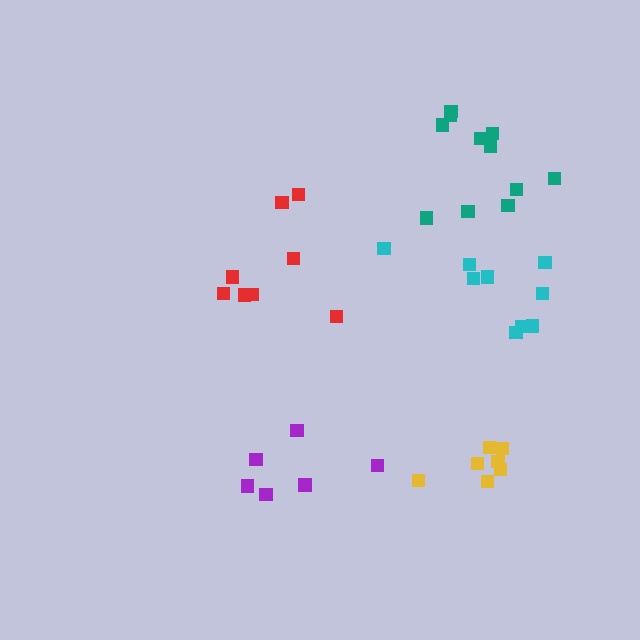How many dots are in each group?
Group 1: 7 dots, Group 2: 9 dots, Group 3: 8 dots, Group 4: 11 dots, Group 5: 6 dots (41 total).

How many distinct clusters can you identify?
There are 5 distinct clusters.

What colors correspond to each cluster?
The clusters are colored: yellow, cyan, red, teal, purple.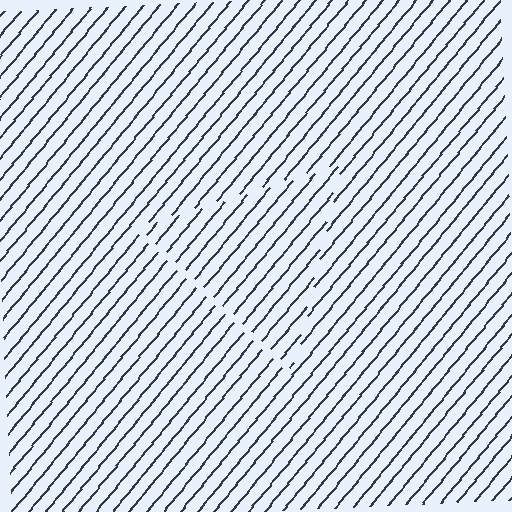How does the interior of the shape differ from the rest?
The interior of the shape contains the same grating, shifted by half a period — the contour is defined by the phase discontinuity where line-ends from the inner and outer gratings abut.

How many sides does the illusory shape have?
3 sides — the line-ends trace a triangle.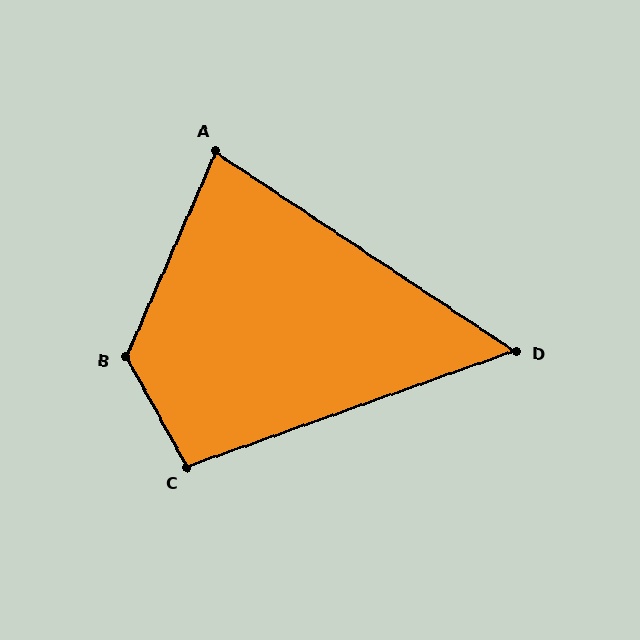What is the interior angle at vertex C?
Approximately 100 degrees (obtuse).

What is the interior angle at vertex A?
Approximately 80 degrees (acute).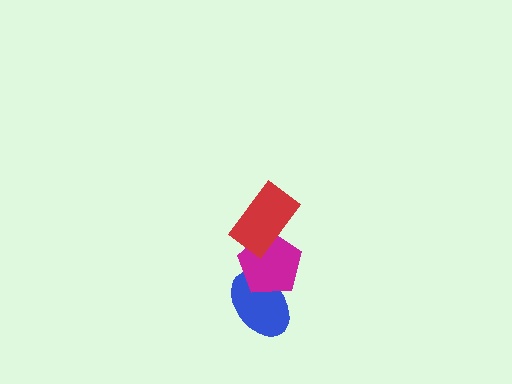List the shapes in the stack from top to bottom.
From top to bottom: the red rectangle, the magenta pentagon, the blue ellipse.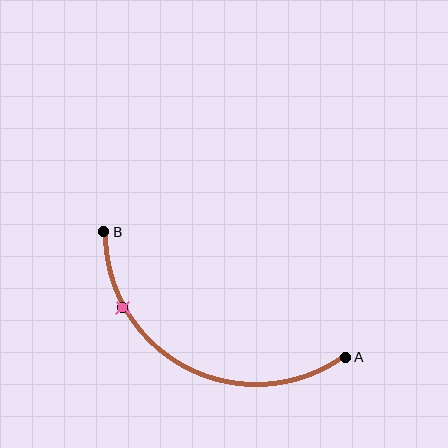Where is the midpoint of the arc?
The arc midpoint is the point on the curve farthest from the straight line joining A and B. It sits below that line.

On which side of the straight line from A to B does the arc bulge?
The arc bulges below the straight line connecting A and B.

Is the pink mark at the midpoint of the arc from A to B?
No. The pink mark lies on the arc but is closer to endpoint B. The arc midpoint would be at the point on the curve equidistant along the arc from both A and B.